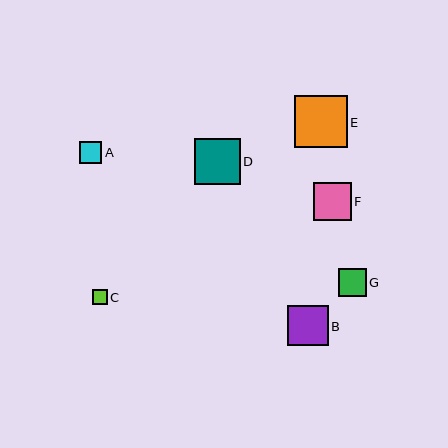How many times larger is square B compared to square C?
Square B is approximately 2.7 times the size of square C.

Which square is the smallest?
Square C is the smallest with a size of approximately 15 pixels.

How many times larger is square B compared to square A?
Square B is approximately 1.8 times the size of square A.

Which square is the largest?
Square E is the largest with a size of approximately 52 pixels.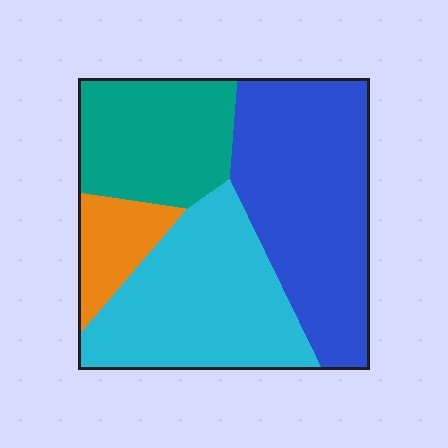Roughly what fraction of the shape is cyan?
Cyan takes up between a sixth and a third of the shape.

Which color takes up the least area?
Orange, at roughly 10%.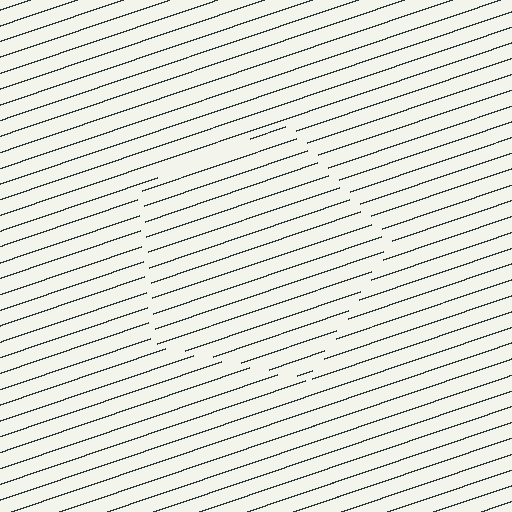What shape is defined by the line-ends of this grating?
An illusory pentagon. The interior of the shape contains the same grating, shifted by half a period — the contour is defined by the phase discontinuity where line-ends from the inner and outer gratings abut.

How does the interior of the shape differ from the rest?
The interior of the shape contains the same grating, shifted by half a period — the contour is defined by the phase discontinuity where line-ends from the inner and outer gratings abut.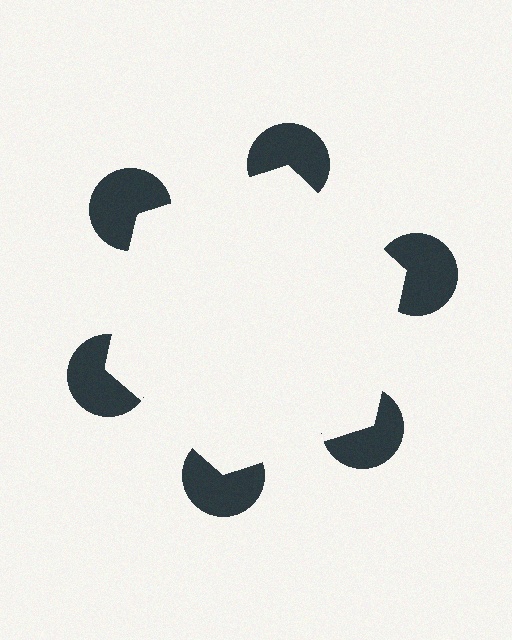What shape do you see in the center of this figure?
An illusory hexagon — its edges are inferred from the aligned wedge cuts in the pac-man discs, not physically drawn.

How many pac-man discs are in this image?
There are 6 — one at each vertex of the illusory hexagon.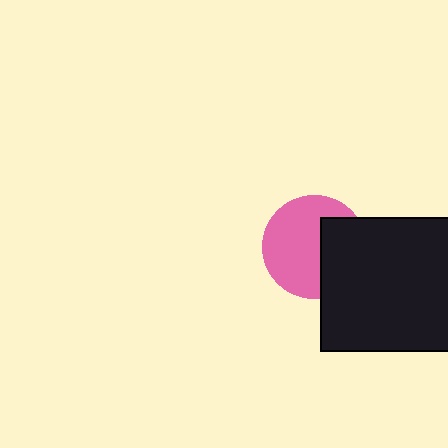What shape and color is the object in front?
The object in front is a black square.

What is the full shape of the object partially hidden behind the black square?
The partially hidden object is a pink circle.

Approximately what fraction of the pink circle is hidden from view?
Roughly 37% of the pink circle is hidden behind the black square.